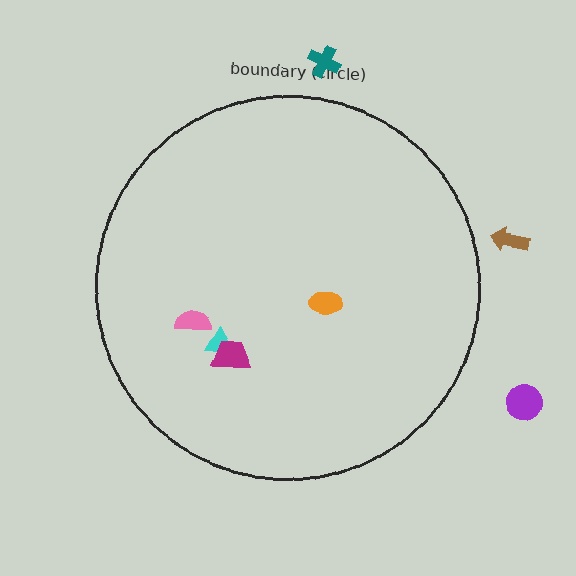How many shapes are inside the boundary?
4 inside, 3 outside.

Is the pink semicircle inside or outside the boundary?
Inside.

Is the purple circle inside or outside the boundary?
Outside.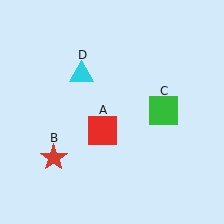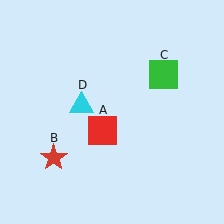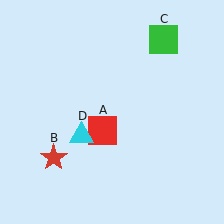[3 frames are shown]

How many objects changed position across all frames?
2 objects changed position: green square (object C), cyan triangle (object D).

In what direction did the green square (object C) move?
The green square (object C) moved up.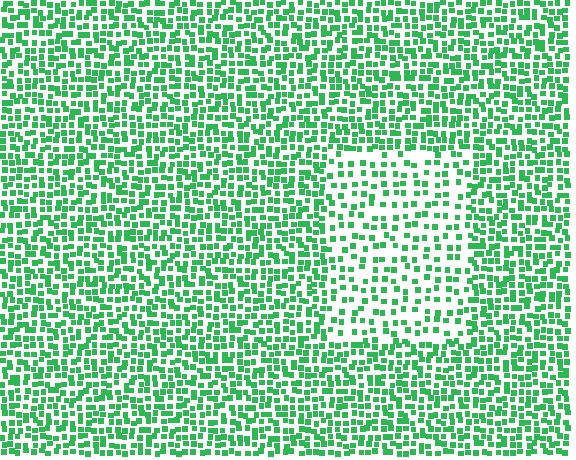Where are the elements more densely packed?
The elements are more densely packed outside the rectangle boundary.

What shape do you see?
I see a rectangle.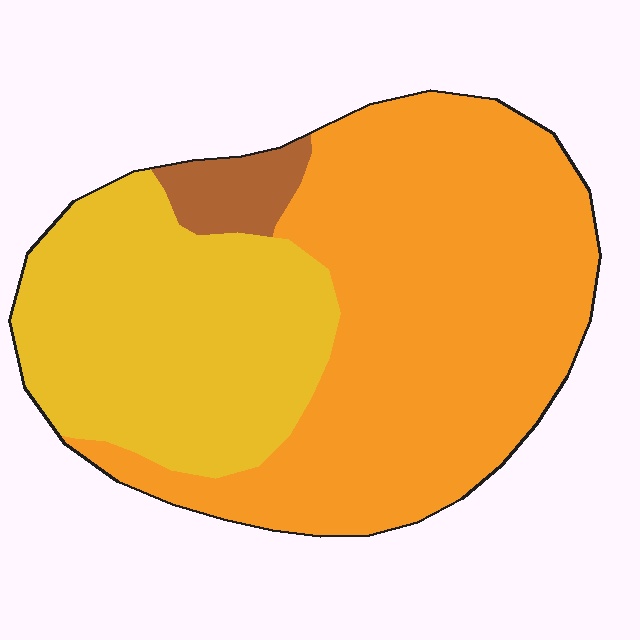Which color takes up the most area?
Orange, at roughly 60%.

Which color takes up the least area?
Brown, at roughly 5%.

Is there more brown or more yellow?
Yellow.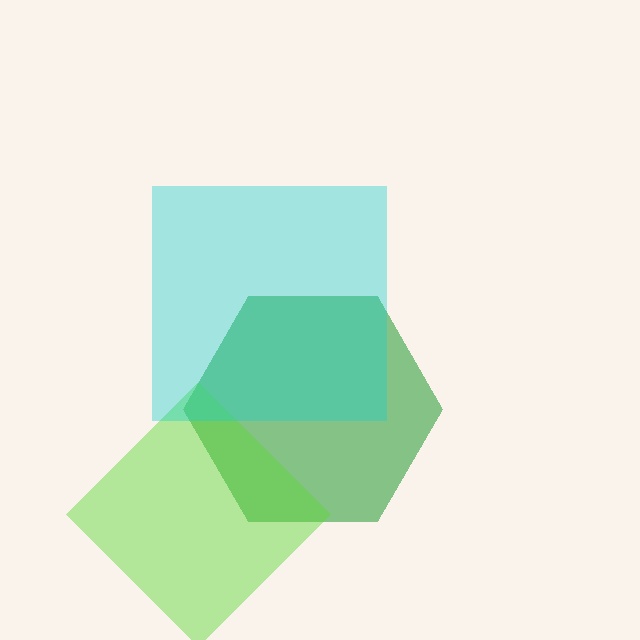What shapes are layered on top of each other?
The layered shapes are: a green hexagon, a lime diamond, a cyan square.